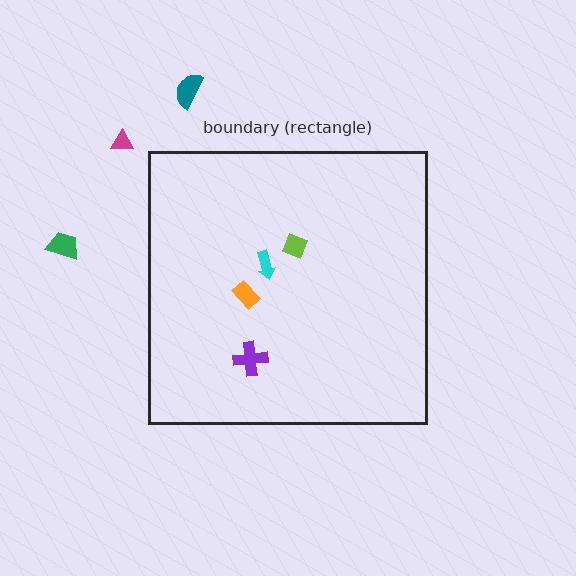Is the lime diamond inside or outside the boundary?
Inside.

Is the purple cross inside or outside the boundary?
Inside.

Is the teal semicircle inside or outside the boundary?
Outside.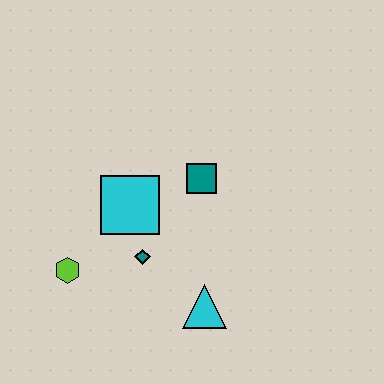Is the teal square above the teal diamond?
Yes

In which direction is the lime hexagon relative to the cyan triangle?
The lime hexagon is to the left of the cyan triangle.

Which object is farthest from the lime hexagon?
The teal square is farthest from the lime hexagon.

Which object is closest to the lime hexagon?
The teal diamond is closest to the lime hexagon.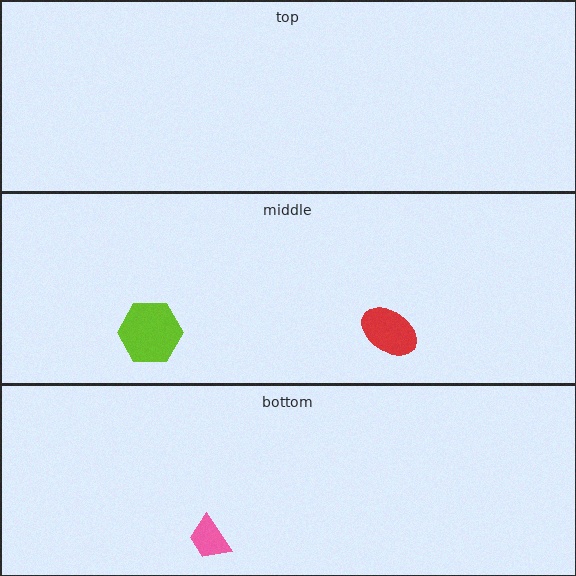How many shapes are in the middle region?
2.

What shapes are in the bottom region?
The pink trapezoid.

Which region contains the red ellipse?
The middle region.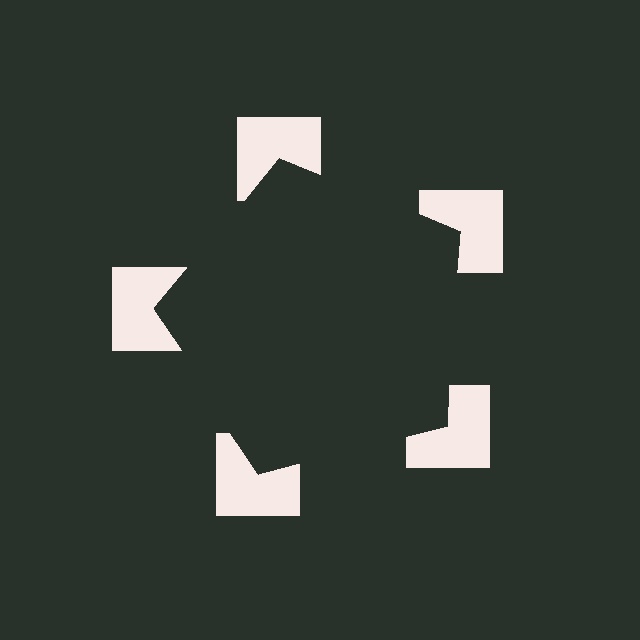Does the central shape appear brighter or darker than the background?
It typically appears slightly darker than the background, even though no actual brightness change is drawn.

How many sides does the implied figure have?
5 sides.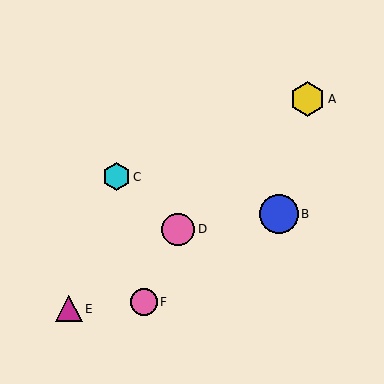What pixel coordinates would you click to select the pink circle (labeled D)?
Click at (178, 229) to select the pink circle D.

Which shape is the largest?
The blue circle (labeled B) is the largest.